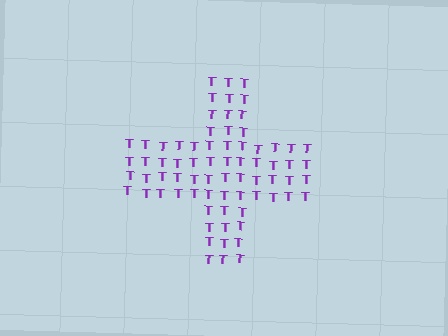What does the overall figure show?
The overall figure shows a cross.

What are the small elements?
The small elements are letter T's.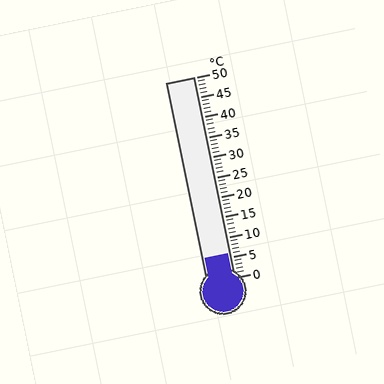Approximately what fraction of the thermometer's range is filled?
The thermometer is filled to approximately 10% of its range.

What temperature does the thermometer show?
The thermometer shows approximately 6°C.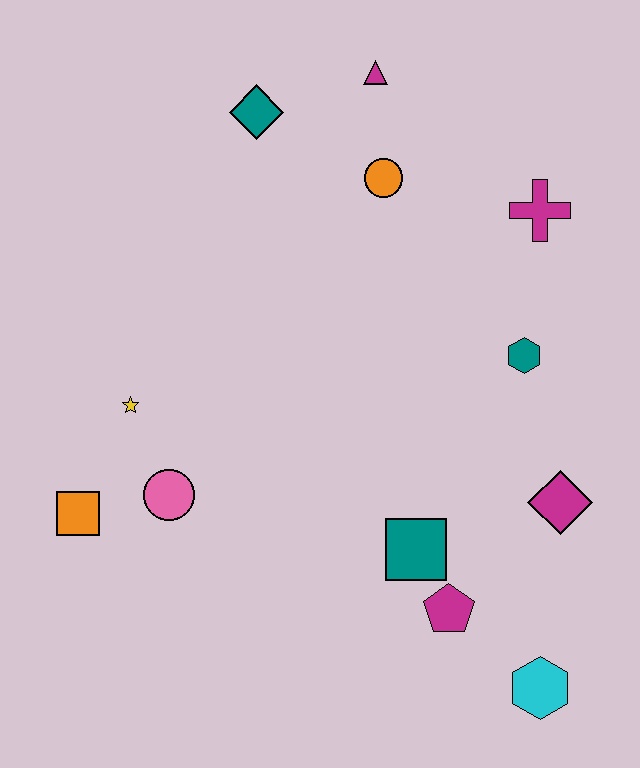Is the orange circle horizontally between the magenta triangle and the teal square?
Yes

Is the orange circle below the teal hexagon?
No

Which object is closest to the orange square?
The pink circle is closest to the orange square.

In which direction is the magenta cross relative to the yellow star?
The magenta cross is to the right of the yellow star.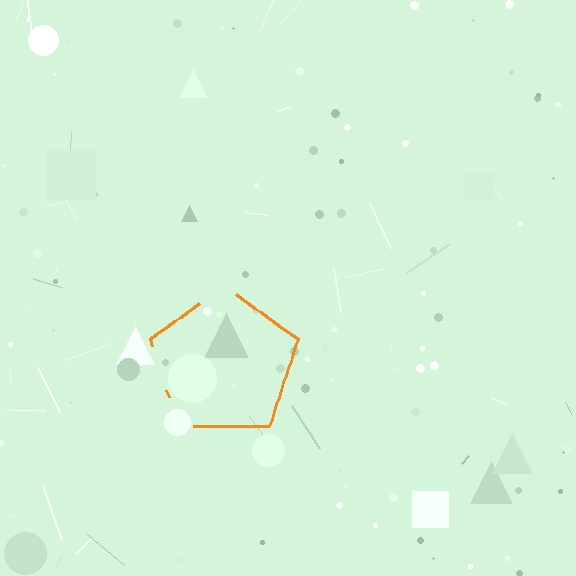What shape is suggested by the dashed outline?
The dashed outline suggests a pentagon.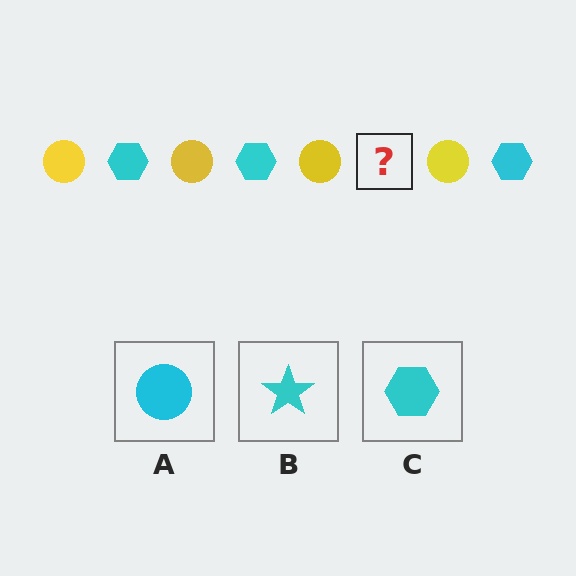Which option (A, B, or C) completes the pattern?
C.